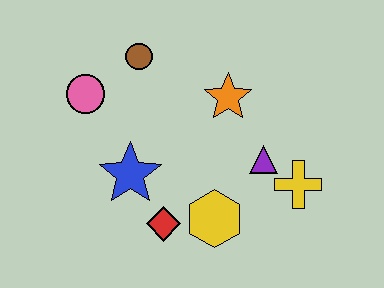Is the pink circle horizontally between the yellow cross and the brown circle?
No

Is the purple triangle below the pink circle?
Yes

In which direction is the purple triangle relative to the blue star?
The purple triangle is to the right of the blue star.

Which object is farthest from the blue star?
The yellow cross is farthest from the blue star.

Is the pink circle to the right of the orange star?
No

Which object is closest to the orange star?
The purple triangle is closest to the orange star.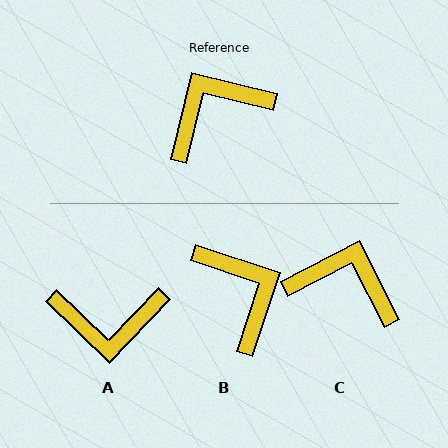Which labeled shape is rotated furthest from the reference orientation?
A, about 150 degrees away.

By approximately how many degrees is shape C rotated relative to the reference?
Approximately 49 degrees clockwise.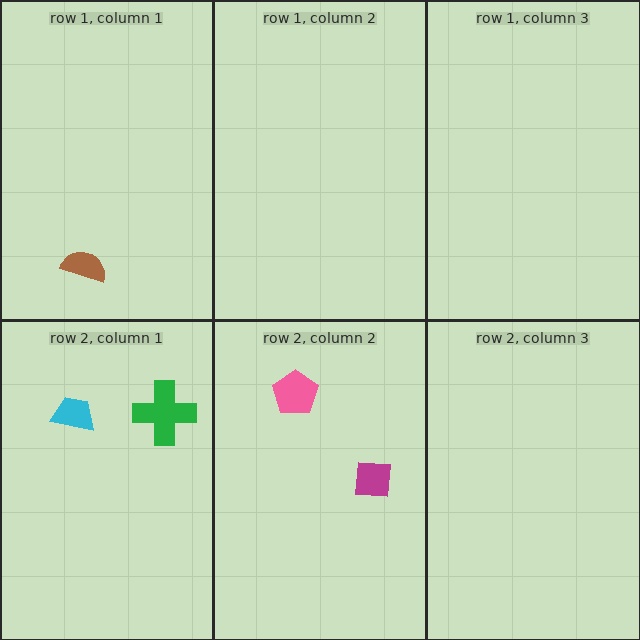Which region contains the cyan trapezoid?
The row 2, column 1 region.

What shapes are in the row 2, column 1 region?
The green cross, the cyan trapezoid.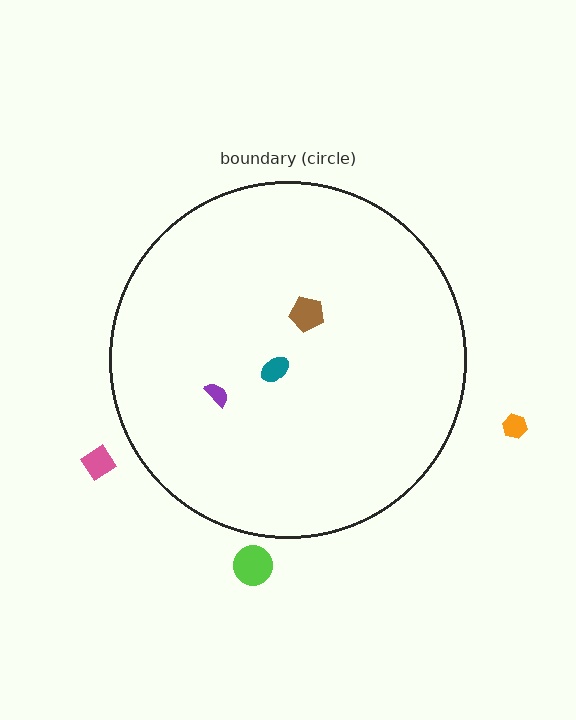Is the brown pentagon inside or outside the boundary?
Inside.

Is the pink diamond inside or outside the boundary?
Outside.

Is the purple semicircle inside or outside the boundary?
Inside.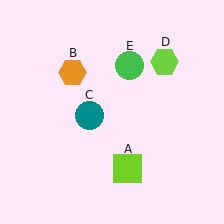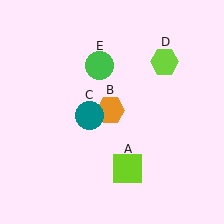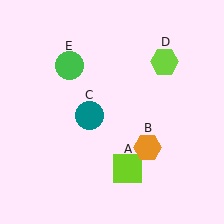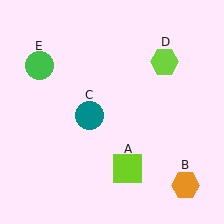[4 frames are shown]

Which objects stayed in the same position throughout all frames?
Lime square (object A) and teal circle (object C) and lime hexagon (object D) remained stationary.